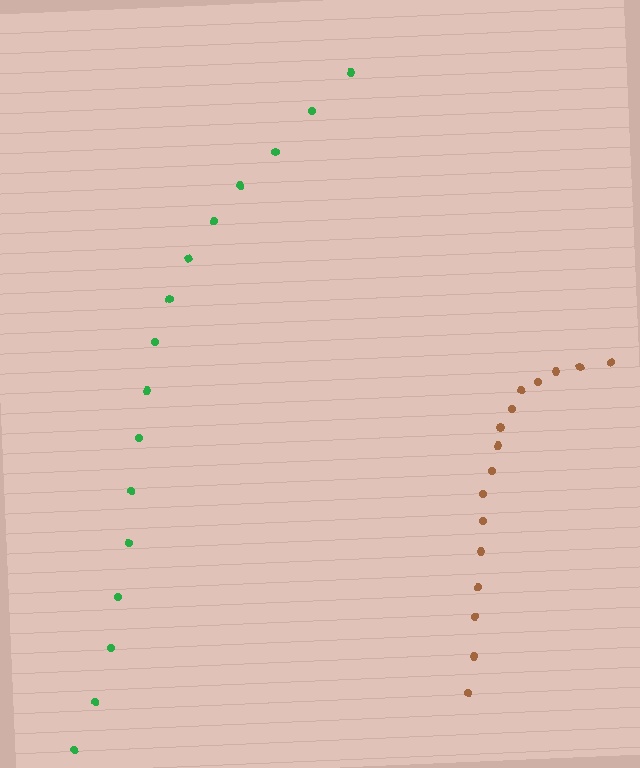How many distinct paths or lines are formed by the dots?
There are 2 distinct paths.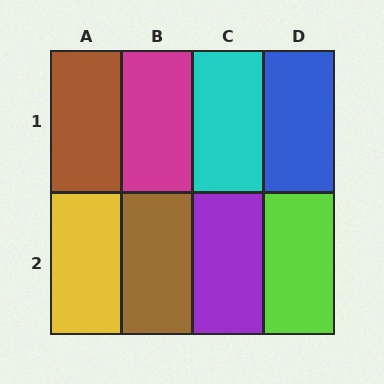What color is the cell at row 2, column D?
Lime.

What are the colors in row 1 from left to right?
Brown, magenta, cyan, blue.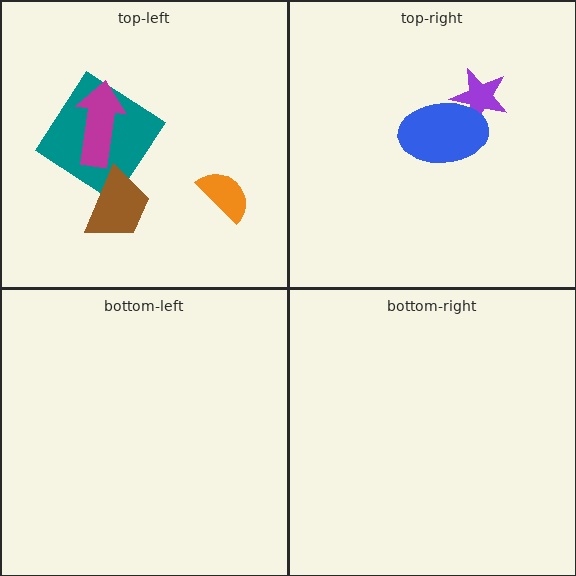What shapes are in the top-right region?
The purple star, the blue ellipse.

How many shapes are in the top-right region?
2.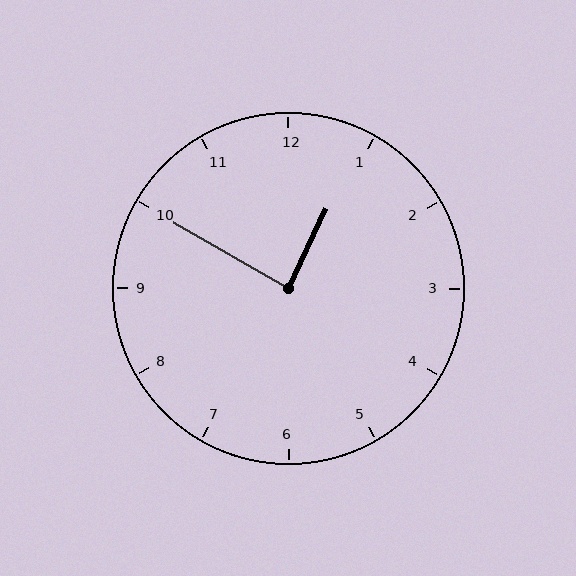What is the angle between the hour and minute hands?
Approximately 85 degrees.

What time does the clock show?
12:50.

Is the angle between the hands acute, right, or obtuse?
It is right.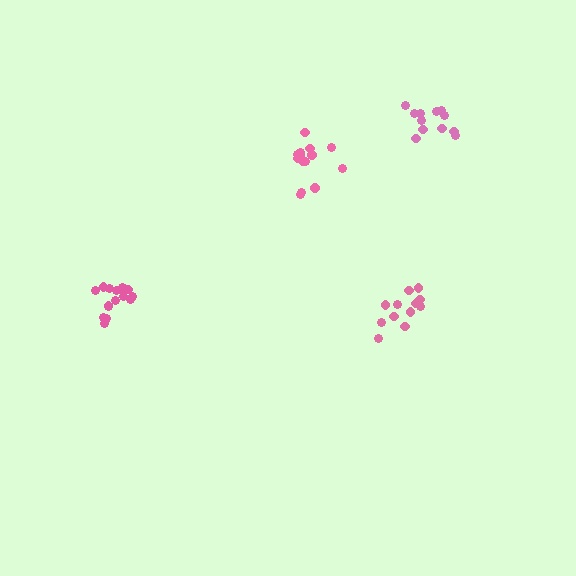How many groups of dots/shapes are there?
There are 4 groups.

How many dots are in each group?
Group 1: 12 dots, Group 2: 16 dots, Group 3: 12 dots, Group 4: 14 dots (54 total).